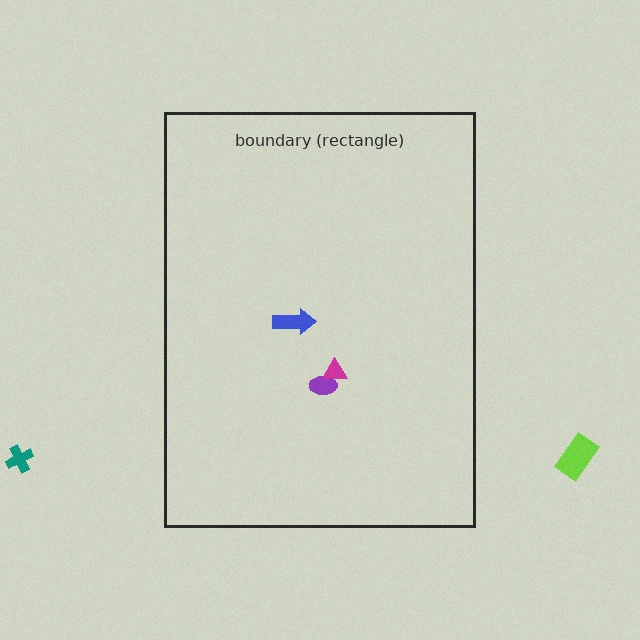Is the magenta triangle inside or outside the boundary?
Inside.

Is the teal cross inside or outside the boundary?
Outside.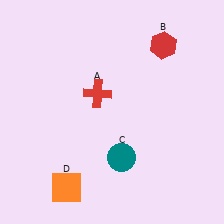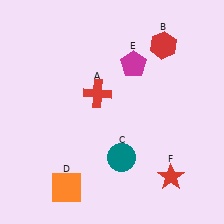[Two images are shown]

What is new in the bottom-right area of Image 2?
A red star (F) was added in the bottom-right area of Image 2.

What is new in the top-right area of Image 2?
A magenta pentagon (E) was added in the top-right area of Image 2.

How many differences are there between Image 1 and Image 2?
There are 2 differences between the two images.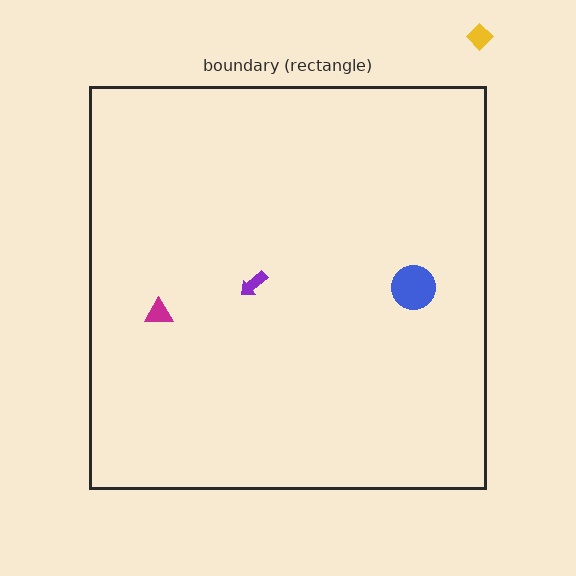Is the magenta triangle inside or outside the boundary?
Inside.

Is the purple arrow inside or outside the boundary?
Inside.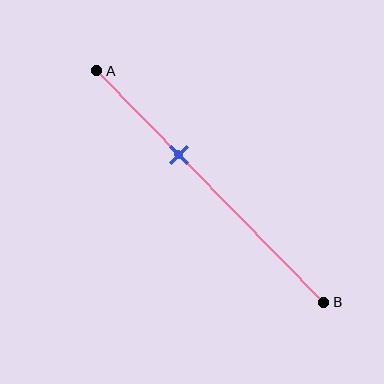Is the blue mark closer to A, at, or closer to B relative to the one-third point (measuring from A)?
The blue mark is approximately at the one-third point of segment AB.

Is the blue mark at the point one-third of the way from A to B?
Yes, the mark is approximately at the one-third point.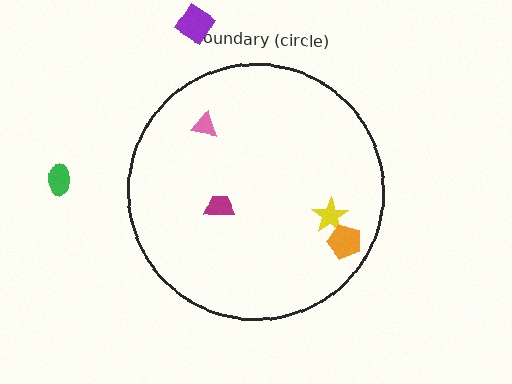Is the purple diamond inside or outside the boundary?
Outside.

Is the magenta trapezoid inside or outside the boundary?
Inside.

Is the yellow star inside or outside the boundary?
Inside.